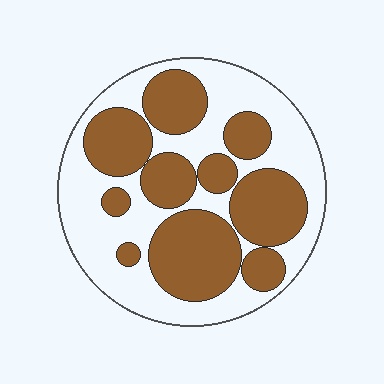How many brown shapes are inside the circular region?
10.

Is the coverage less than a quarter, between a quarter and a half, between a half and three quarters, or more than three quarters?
Between a quarter and a half.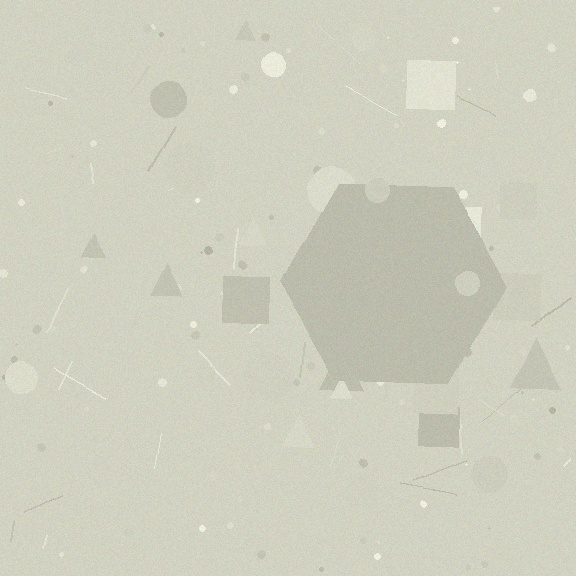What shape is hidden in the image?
A hexagon is hidden in the image.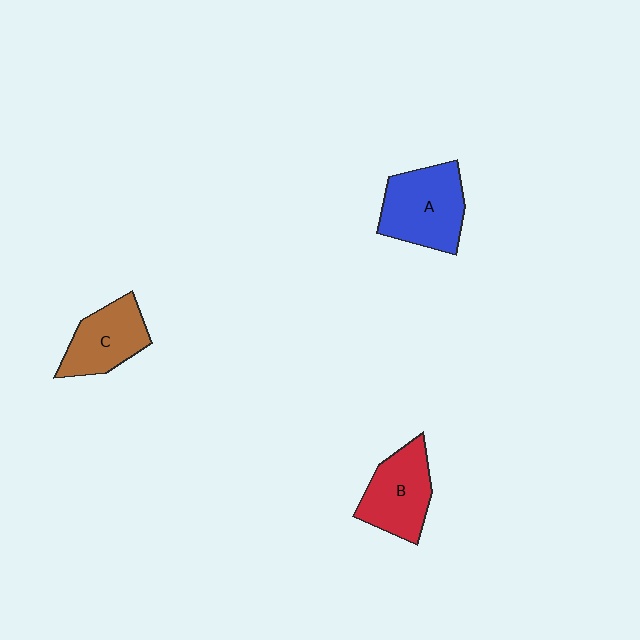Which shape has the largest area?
Shape A (blue).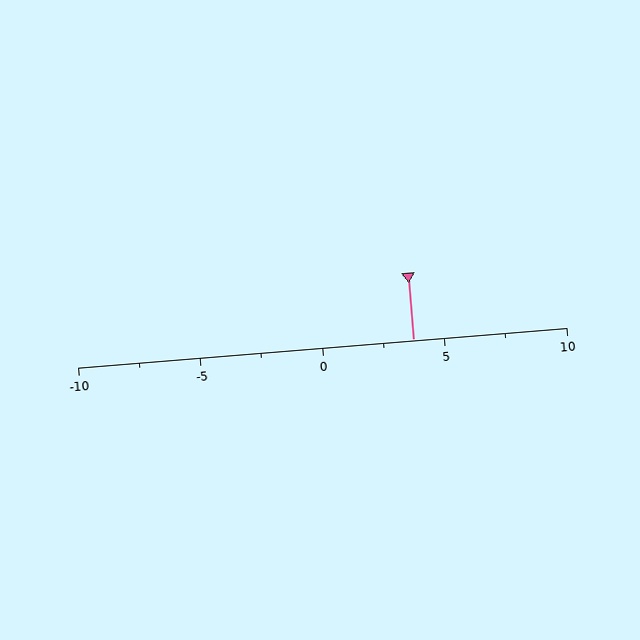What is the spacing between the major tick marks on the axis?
The major ticks are spaced 5 apart.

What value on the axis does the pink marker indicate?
The marker indicates approximately 3.8.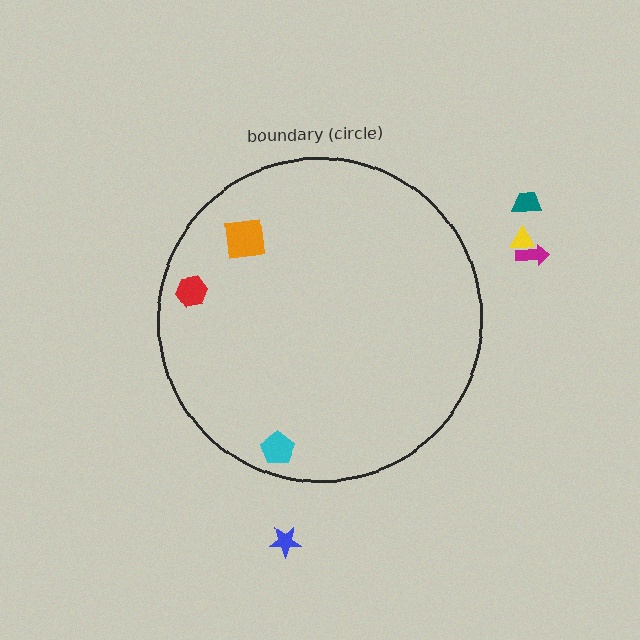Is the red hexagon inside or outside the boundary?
Inside.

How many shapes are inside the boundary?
3 inside, 4 outside.